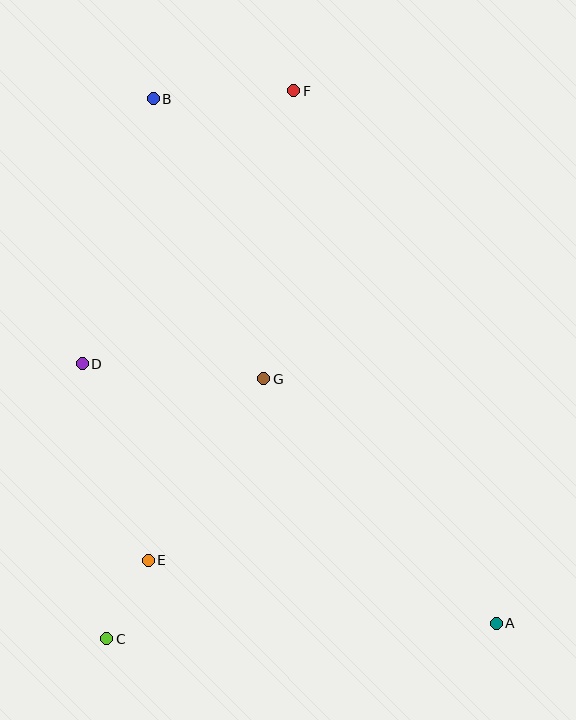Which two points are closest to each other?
Points C and E are closest to each other.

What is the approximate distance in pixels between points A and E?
The distance between A and E is approximately 354 pixels.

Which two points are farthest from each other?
Points A and B are farthest from each other.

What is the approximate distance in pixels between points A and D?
The distance between A and D is approximately 489 pixels.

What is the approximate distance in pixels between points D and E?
The distance between D and E is approximately 207 pixels.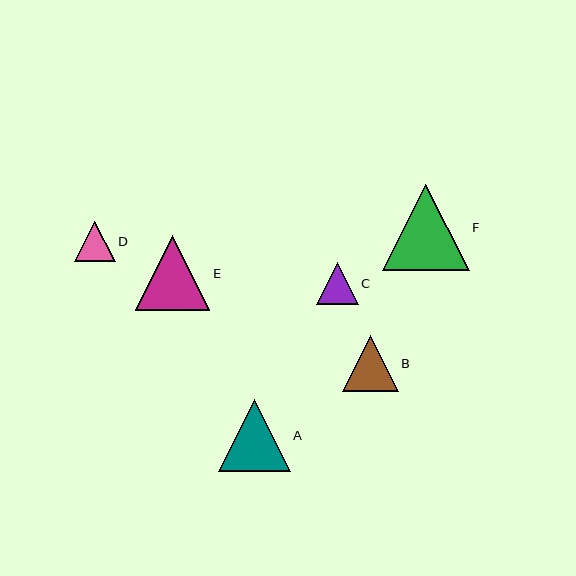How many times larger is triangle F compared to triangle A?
Triangle F is approximately 1.2 times the size of triangle A.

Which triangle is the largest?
Triangle F is the largest with a size of approximately 87 pixels.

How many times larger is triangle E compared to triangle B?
Triangle E is approximately 1.3 times the size of triangle B.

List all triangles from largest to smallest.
From largest to smallest: F, E, A, B, C, D.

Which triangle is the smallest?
Triangle D is the smallest with a size of approximately 41 pixels.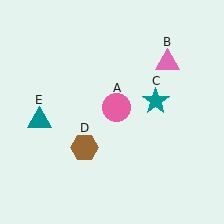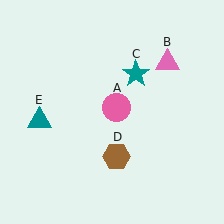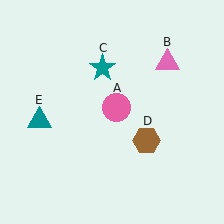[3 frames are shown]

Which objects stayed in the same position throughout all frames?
Pink circle (object A) and pink triangle (object B) and teal triangle (object E) remained stationary.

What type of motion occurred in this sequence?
The teal star (object C), brown hexagon (object D) rotated counterclockwise around the center of the scene.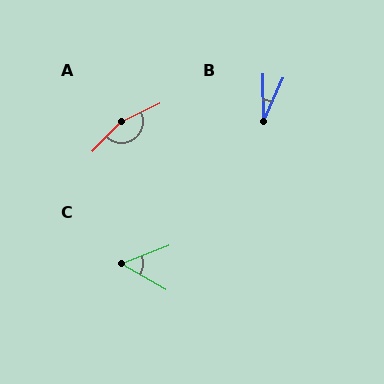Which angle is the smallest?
B, at approximately 25 degrees.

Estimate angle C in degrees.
Approximately 51 degrees.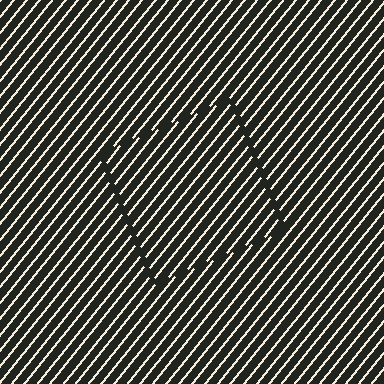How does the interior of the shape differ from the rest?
The interior of the shape contains the same grating, shifted by half a period — the contour is defined by the phase discontinuity where line-ends from the inner and outer gratings abut.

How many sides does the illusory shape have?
4 sides — the line-ends trace a square.